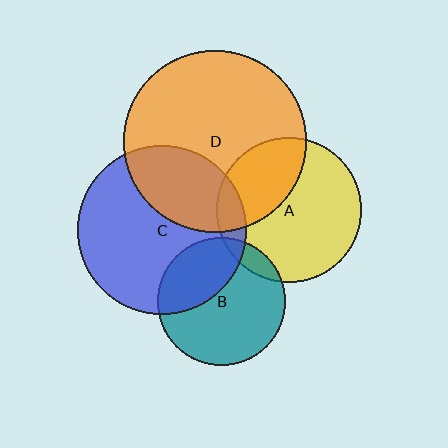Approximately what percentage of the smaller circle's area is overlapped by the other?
Approximately 10%.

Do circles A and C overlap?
Yes.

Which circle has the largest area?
Circle D (orange).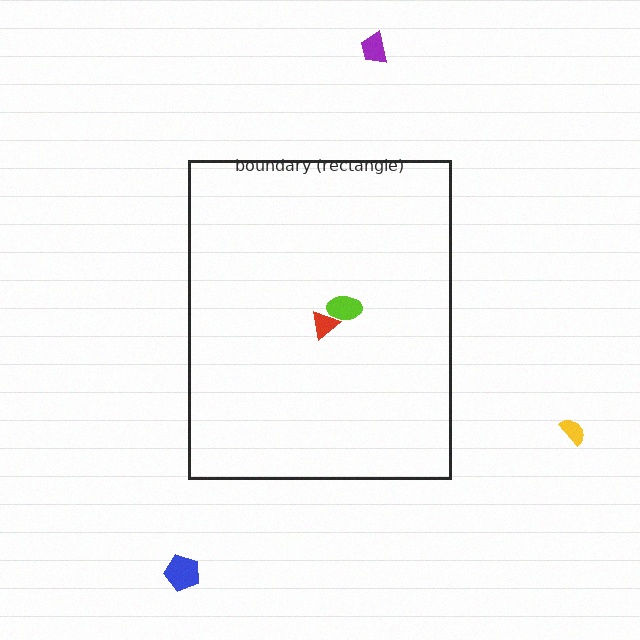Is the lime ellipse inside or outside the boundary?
Inside.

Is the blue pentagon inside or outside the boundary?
Outside.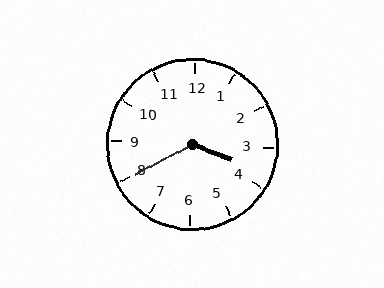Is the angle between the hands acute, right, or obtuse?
It is obtuse.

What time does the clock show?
3:40.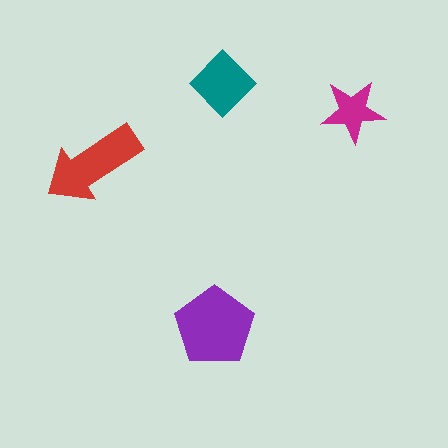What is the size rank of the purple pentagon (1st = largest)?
1st.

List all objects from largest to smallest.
The purple pentagon, the red arrow, the teal diamond, the magenta star.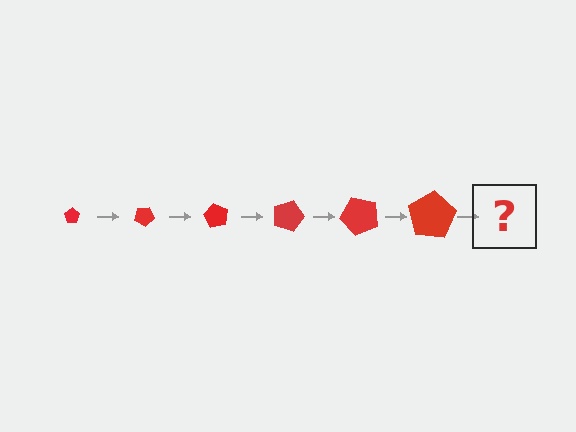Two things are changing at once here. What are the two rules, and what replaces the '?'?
The two rules are that the pentagon grows larger each step and it rotates 30 degrees each step. The '?' should be a pentagon, larger than the previous one and rotated 180 degrees from the start.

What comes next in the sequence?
The next element should be a pentagon, larger than the previous one and rotated 180 degrees from the start.